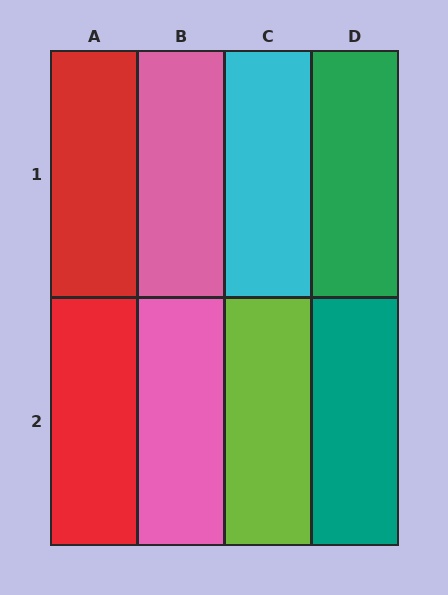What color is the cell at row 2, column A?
Red.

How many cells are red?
2 cells are red.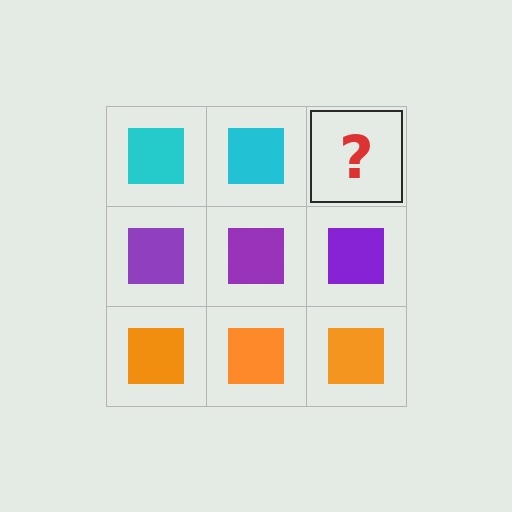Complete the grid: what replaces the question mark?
The question mark should be replaced with a cyan square.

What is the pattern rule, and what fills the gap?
The rule is that each row has a consistent color. The gap should be filled with a cyan square.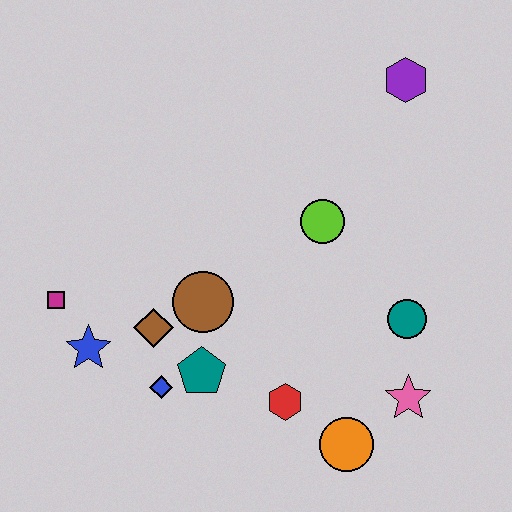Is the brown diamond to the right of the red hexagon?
No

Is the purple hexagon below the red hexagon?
No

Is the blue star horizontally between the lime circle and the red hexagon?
No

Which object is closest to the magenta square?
The blue star is closest to the magenta square.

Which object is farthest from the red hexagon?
The purple hexagon is farthest from the red hexagon.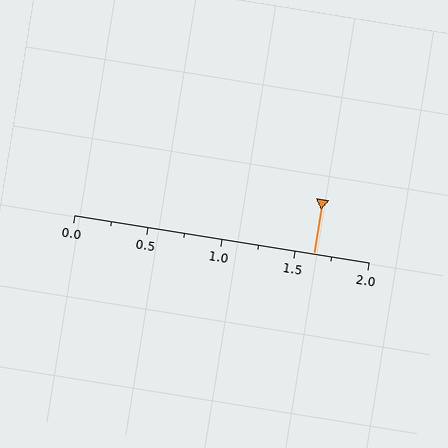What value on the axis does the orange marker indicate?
The marker indicates approximately 1.62.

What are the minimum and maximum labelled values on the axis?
The axis runs from 0.0 to 2.0.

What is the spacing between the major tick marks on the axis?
The major ticks are spaced 0.5 apart.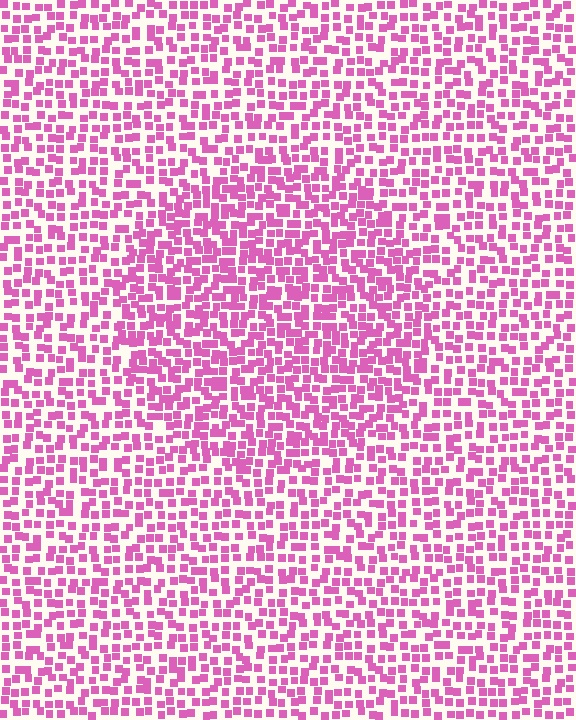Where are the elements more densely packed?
The elements are more densely packed inside the circle boundary.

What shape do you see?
I see a circle.